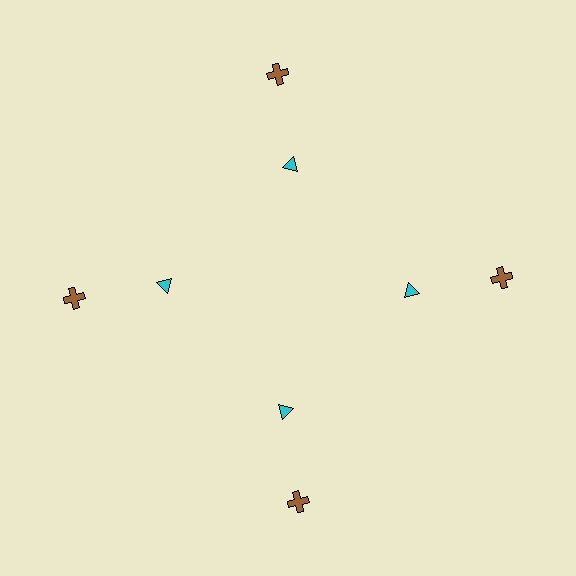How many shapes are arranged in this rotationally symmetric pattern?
There are 8 shapes, arranged in 4 groups of 2.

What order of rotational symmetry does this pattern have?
This pattern has 4-fold rotational symmetry.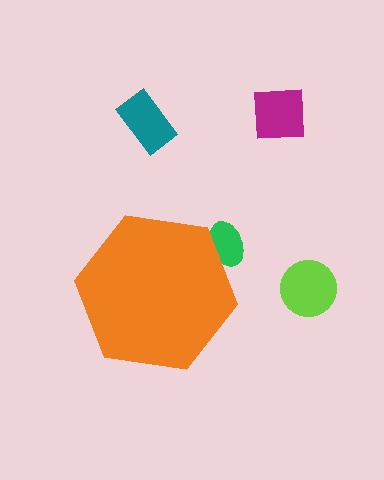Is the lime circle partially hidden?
No, the lime circle is fully visible.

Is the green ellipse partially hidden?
Yes, the green ellipse is partially hidden behind the orange hexagon.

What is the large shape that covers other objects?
An orange hexagon.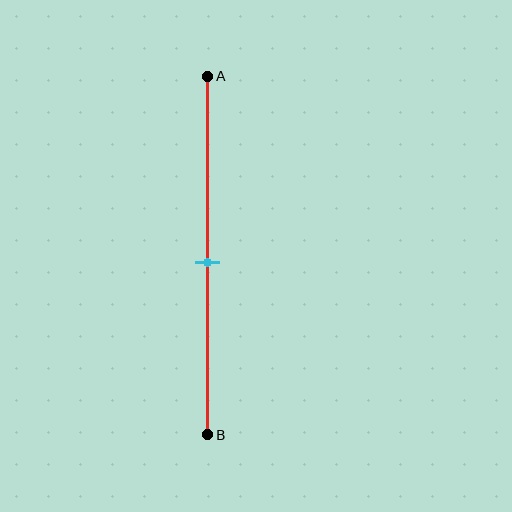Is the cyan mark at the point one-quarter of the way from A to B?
No, the mark is at about 50% from A, not at the 25% one-quarter point.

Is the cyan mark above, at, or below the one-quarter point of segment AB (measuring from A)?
The cyan mark is below the one-quarter point of segment AB.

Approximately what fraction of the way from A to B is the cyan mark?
The cyan mark is approximately 50% of the way from A to B.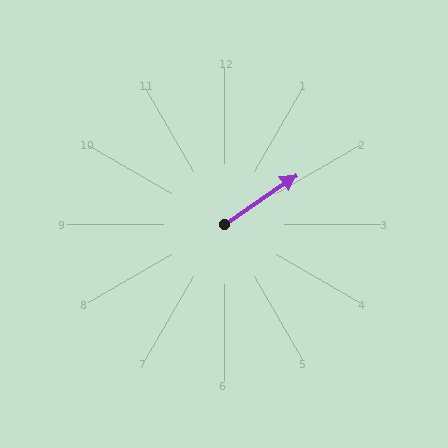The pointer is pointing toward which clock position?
Roughly 2 o'clock.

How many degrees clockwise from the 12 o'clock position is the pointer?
Approximately 56 degrees.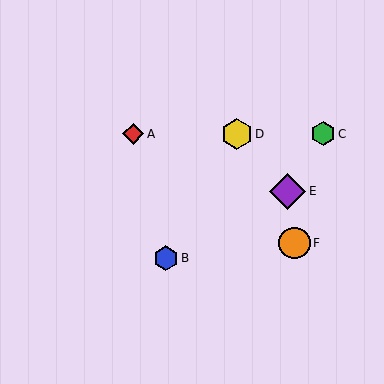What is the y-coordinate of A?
Object A is at y≈134.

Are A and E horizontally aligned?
No, A is at y≈134 and E is at y≈191.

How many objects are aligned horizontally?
3 objects (A, C, D) are aligned horizontally.